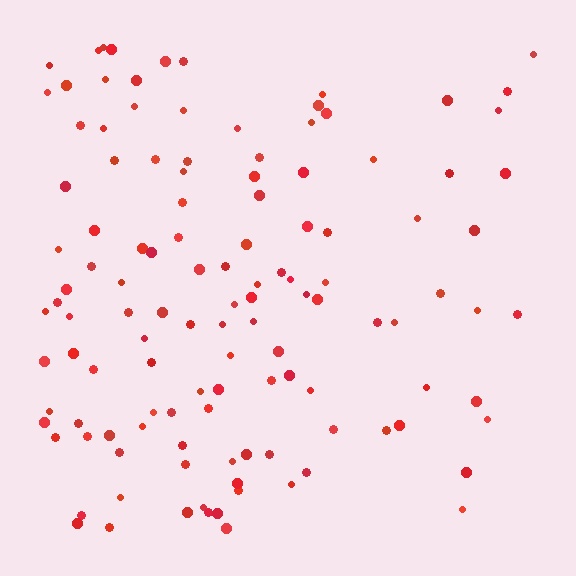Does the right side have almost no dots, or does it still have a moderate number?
Still a moderate number, just noticeably fewer than the left.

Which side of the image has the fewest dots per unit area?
The right.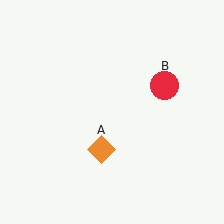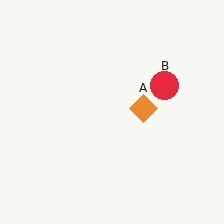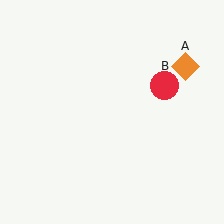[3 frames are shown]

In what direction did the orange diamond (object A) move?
The orange diamond (object A) moved up and to the right.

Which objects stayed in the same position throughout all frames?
Red circle (object B) remained stationary.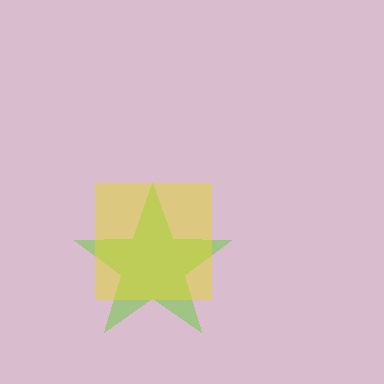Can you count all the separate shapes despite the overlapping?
Yes, there are 2 separate shapes.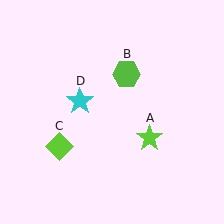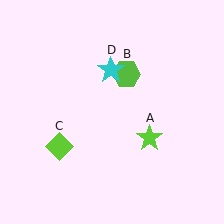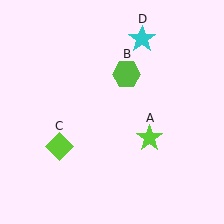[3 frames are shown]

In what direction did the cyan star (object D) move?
The cyan star (object D) moved up and to the right.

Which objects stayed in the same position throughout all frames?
Lime star (object A) and lime hexagon (object B) and lime diamond (object C) remained stationary.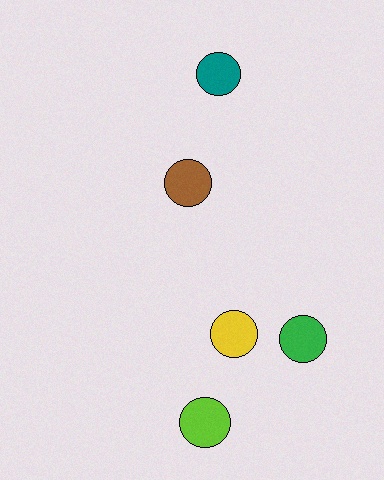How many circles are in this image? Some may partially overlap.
There are 5 circles.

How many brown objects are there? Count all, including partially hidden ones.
There is 1 brown object.